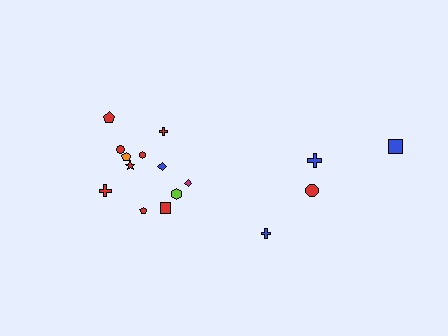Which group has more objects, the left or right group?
The left group.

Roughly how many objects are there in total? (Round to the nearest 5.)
Roughly 15 objects in total.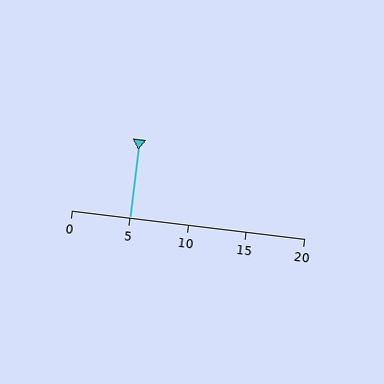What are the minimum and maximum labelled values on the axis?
The axis runs from 0 to 20.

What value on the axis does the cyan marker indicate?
The marker indicates approximately 5.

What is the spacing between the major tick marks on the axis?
The major ticks are spaced 5 apart.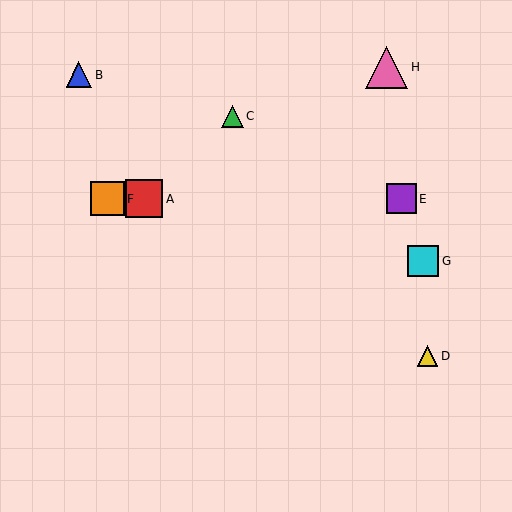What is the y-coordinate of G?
Object G is at y≈261.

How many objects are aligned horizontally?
3 objects (A, E, F) are aligned horizontally.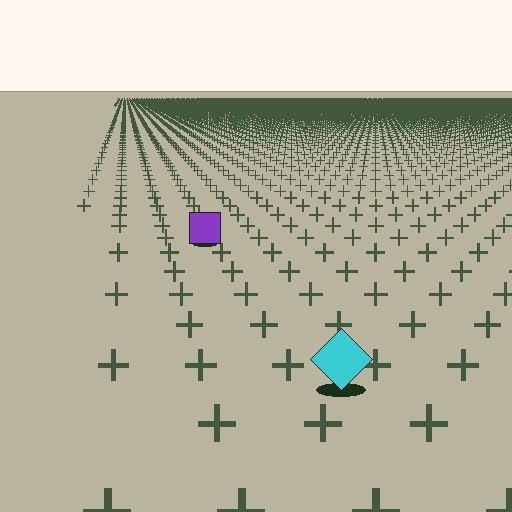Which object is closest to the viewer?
The cyan diamond is closest. The texture marks near it are larger and more spread out.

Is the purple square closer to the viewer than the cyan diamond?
No. The cyan diamond is closer — you can tell from the texture gradient: the ground texture is coarser near it.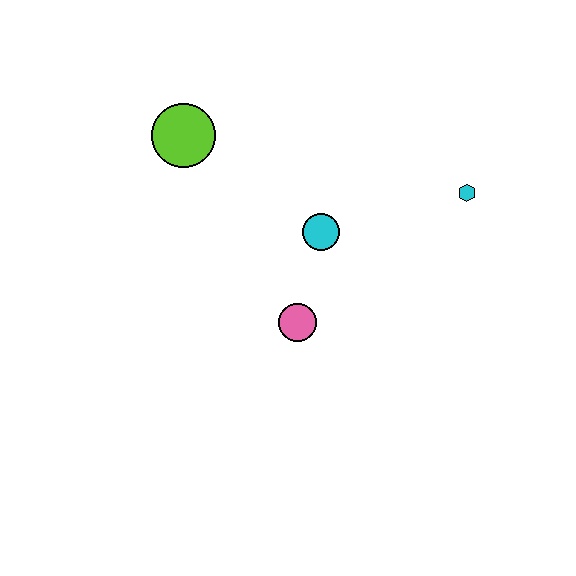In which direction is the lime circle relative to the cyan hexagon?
The lime circle is to the left of the cyan hexagon.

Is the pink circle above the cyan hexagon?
No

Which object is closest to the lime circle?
The cyan circle is closest to the lime circle.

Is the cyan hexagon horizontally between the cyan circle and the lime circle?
No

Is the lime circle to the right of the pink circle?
No